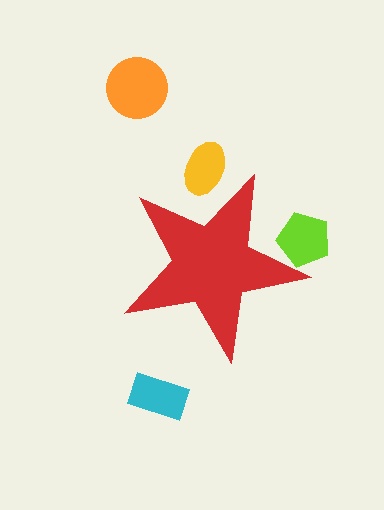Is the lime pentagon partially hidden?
Yes, the lime pentagon is partially hidden behind the red star.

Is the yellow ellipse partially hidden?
Yes, the yellow ellipse is partially hidden behind the red star.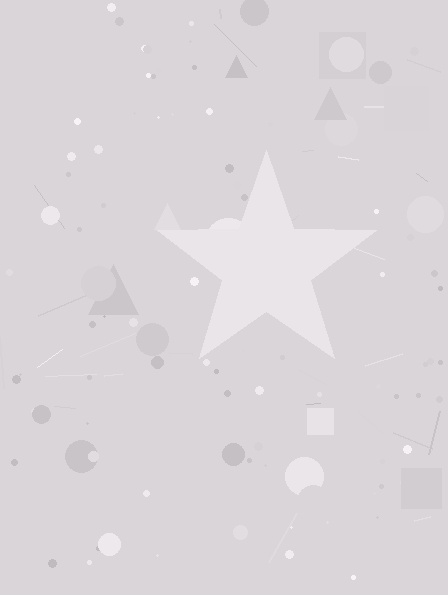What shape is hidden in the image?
A star is hidden in the image.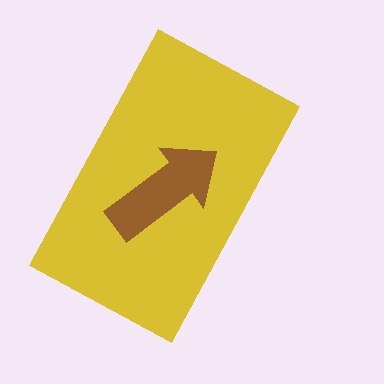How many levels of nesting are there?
2.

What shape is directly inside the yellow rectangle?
The brown arrow.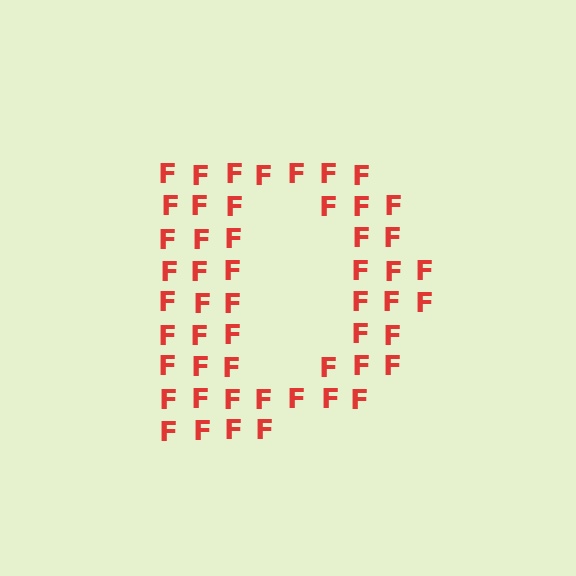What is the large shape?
The large shape is the letter D.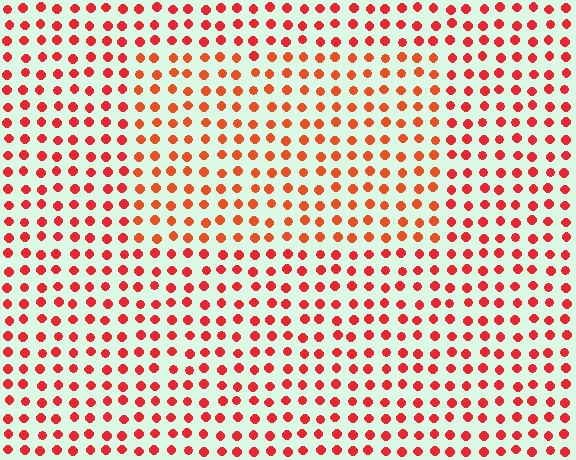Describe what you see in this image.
The image is filled with small red elements in a uniform arrangement. A rectangle-shaped region is visible where the elements are tinted to a slightly different hue, forming a subtle color boundary.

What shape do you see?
I see a rectangle.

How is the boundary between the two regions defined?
The boundary is defined purely by a slight shift in hue (about 17 degrees). Spacing, size, and orientation are identical on both sides.